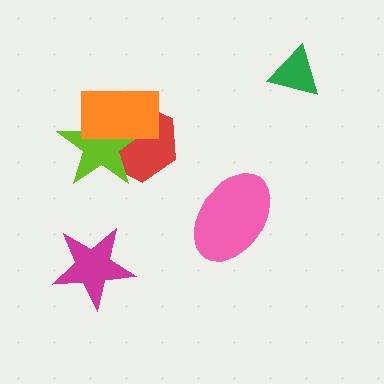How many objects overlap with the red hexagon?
2 objects overlap with the red hexagon.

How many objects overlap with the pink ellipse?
0 objects overlap with the pink ellipse.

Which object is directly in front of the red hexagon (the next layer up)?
The lime star is directly in front of the red hexagon.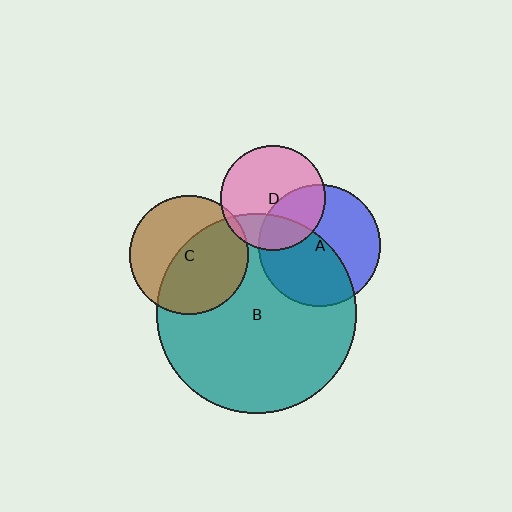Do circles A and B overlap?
Yes.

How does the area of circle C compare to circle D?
Approximately 1.3 times.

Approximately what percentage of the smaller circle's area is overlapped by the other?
Approximately 50%.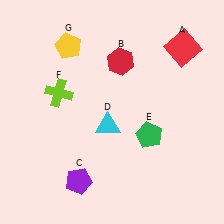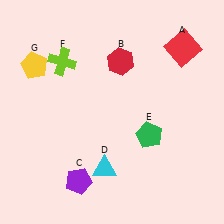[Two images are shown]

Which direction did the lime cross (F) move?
The lime cross (F) moved up.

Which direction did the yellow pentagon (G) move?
The yellow pentagon (G) moved left.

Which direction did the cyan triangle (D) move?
The cyan triangle (D) moved down.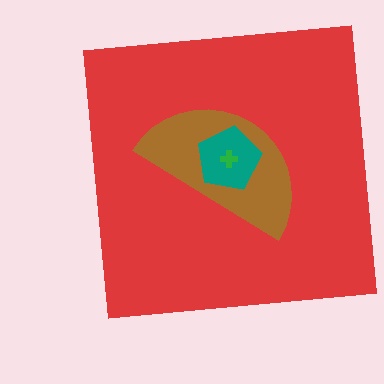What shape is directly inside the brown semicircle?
The teal pentagon.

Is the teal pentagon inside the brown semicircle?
Yes.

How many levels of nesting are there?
4.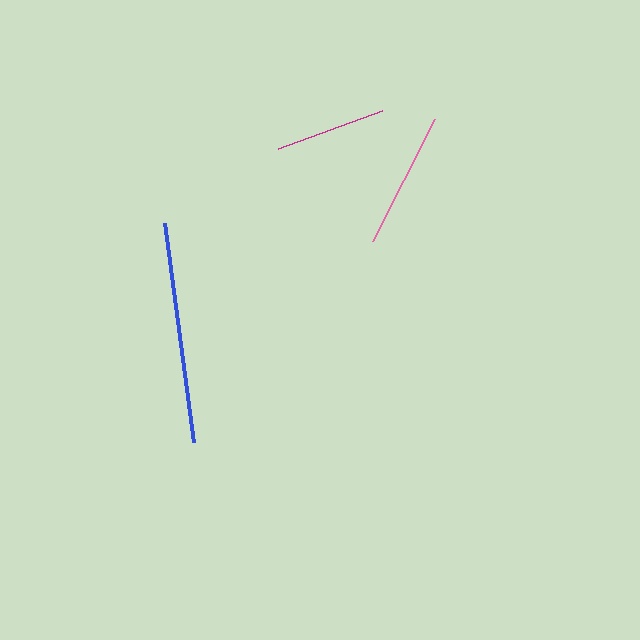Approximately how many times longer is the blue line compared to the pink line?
The blue line is approximately 1.6 times the length of the pink line.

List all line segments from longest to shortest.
From longest to shortest: blue, pink, magenta.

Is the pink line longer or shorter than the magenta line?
The pink line is longer than the magenta line.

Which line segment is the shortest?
The magenta line is the shortest at approximately 110 pixels.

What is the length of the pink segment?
The pink segment is approximately 137 pixels long.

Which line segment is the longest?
The blue line is the longest at approximately 220 pixels.